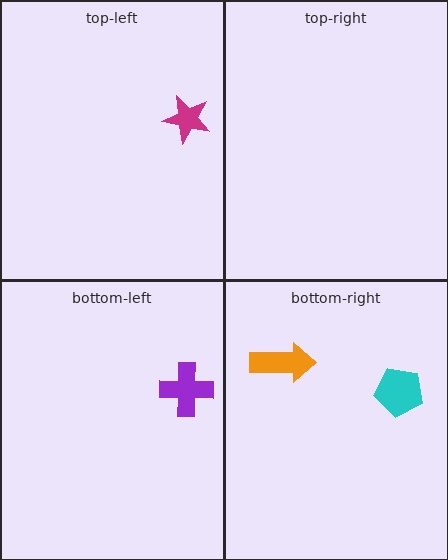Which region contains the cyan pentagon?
The bottom-right region.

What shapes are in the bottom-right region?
The orange arrow, the cyan pentagon.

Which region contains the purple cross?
The bottom-left region.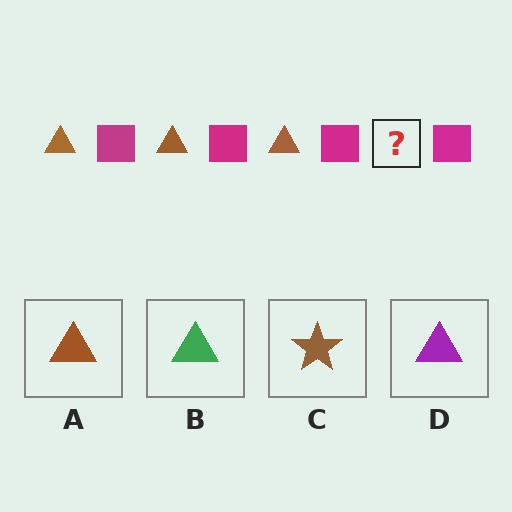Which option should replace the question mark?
Option A.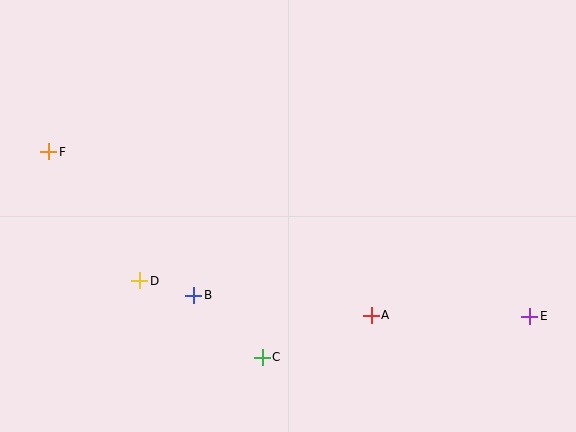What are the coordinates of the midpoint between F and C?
The midpoint between F and C is at (155, 254).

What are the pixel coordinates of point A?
Point A is at (371, 315).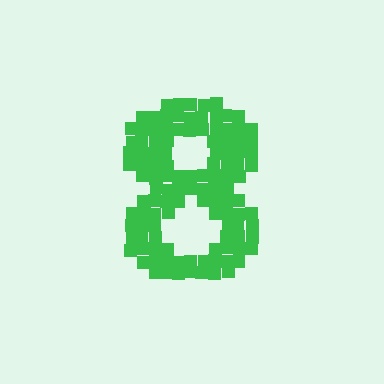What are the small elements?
The small elements are squares.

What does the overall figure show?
The overall figure shows the digit 8.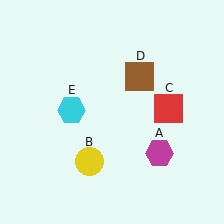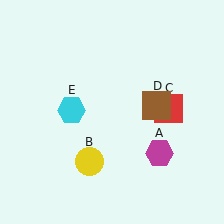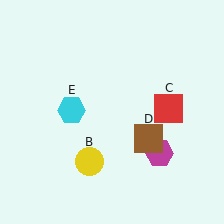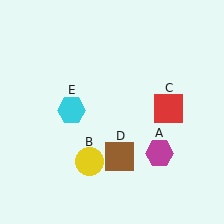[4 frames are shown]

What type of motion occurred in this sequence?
The brown square (object D) rotated clockwise around the center of the scene.